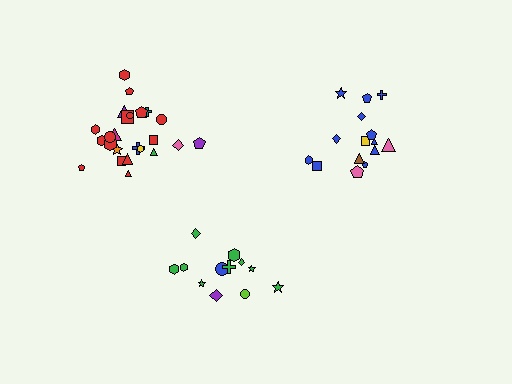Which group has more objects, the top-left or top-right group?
The top-left group.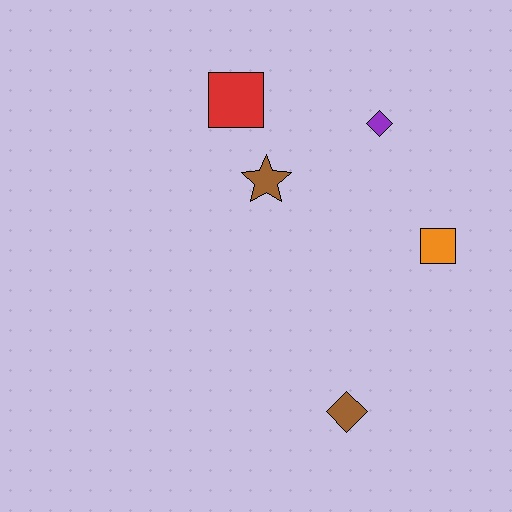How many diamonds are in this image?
There are 2 diamonds.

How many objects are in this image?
There are 5 objects.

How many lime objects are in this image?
There are no lime objects.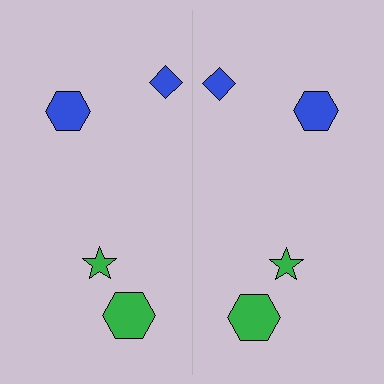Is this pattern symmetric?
Yes, this pattern has bilateral (reflection) symmetry.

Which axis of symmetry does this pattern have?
The pattern has a vertical axis of symmetry running through the center of the image.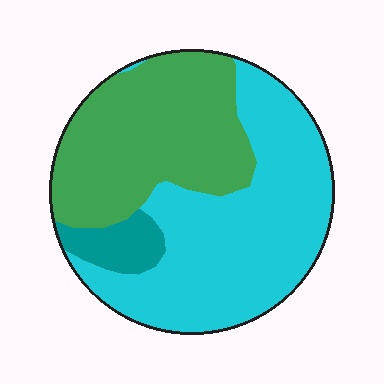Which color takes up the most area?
Cyan, at roughly 55%.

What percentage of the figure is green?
Green takes up about two fifths (2/5) of the figure.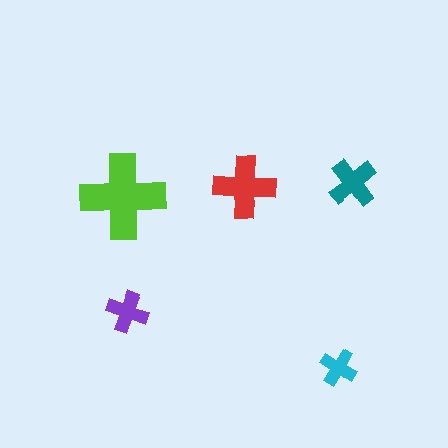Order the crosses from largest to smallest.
the lime one, the red one, the teal one, the purple one, the cyan one.